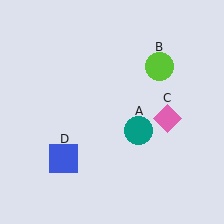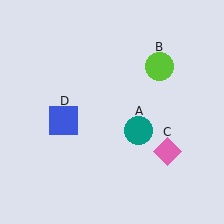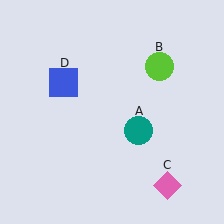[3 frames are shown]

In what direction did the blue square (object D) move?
The blue square (object D) moved up.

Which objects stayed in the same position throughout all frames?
Teal circle (object A) and lime circle (object B) remained stationary.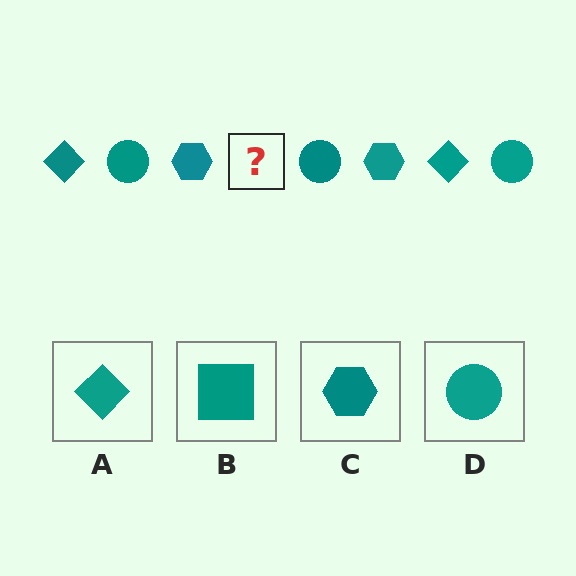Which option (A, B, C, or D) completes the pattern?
A.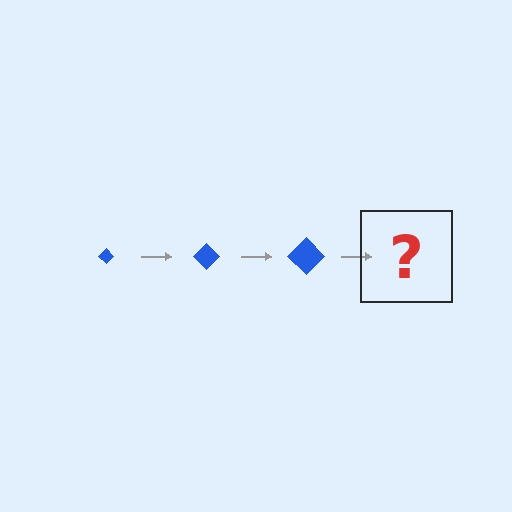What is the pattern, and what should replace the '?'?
The pattern is that the diamond gets progressively larger each step. The '?' should be a blue diamond, larger than the previous one.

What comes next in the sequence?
The next element should be a blue diamond, larger than the previous one.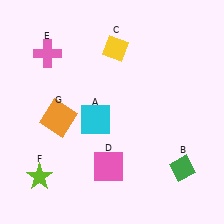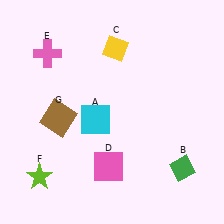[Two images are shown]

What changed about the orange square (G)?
In Image 1, G is orange. In Image 2, it changed to brown.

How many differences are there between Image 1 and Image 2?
There is 1 difference between the two images.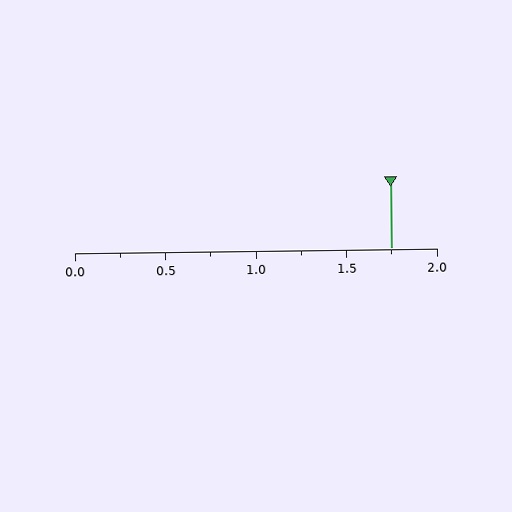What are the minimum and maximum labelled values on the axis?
The axis runs from 0.0 to 2.0.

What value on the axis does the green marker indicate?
The marker indicates approximately 1.75.